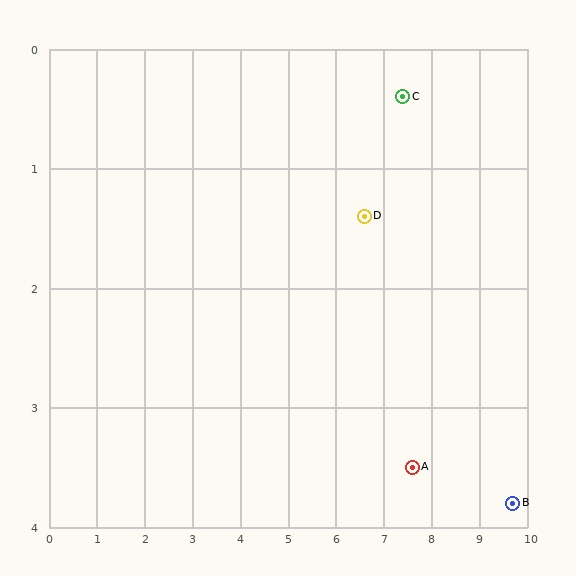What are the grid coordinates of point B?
Point B is at approximately (9.7, 3.8).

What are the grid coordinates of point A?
Point A is at approximately (7.6, 3.5).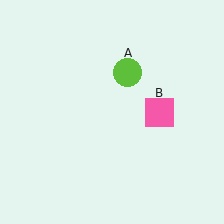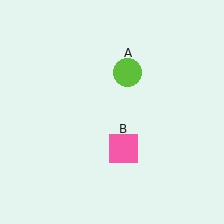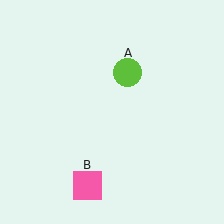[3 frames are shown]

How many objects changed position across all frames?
1 object changed position: pink square (object B).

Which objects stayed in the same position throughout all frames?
Lime circle (object A) remained stationary.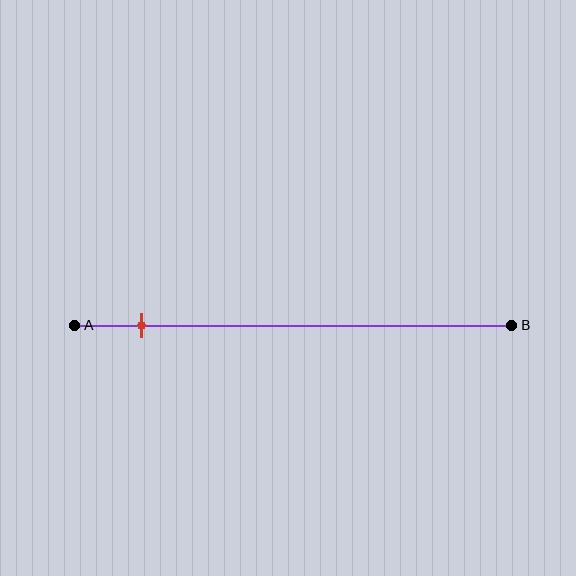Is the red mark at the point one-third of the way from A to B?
No, the mark is at about 15% from A, not at the 33% one-third point.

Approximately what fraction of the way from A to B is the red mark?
The red mark is approximately 15% of the way from A to B.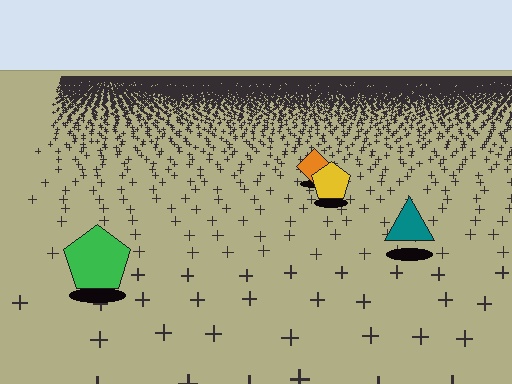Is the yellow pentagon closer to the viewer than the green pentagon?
No. The green pentagon is closer — you can tell from the texture gradient: the ground texture is coarser near it.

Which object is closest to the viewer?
The green pentagon is closest. The texture marks near it are larger and more spread out.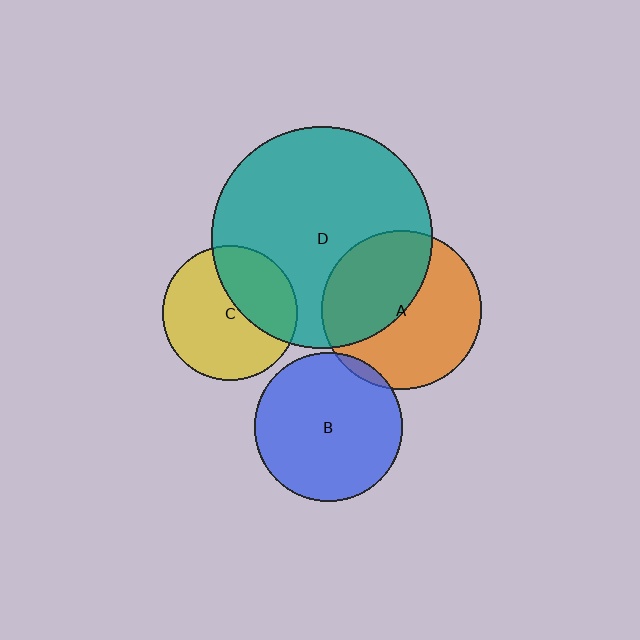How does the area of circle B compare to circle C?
Approximately 1.2 times.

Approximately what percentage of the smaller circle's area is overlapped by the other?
Approximately 45%.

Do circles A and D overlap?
Yes.